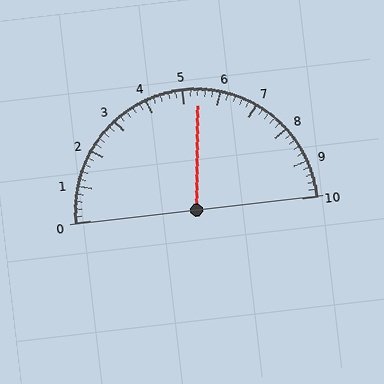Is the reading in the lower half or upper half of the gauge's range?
The reading is in the upper half of the range (0 to 10).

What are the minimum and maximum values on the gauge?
The gauge ranges from 0 to 10.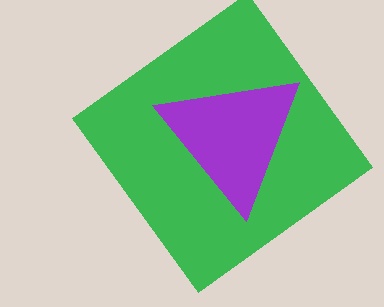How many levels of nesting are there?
2.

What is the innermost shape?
The purple triangle.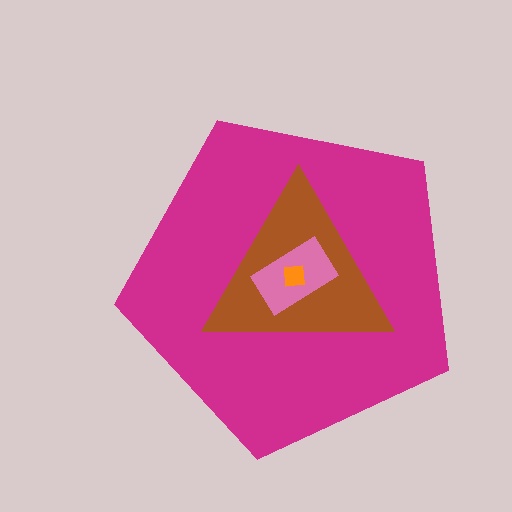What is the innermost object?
The orange square.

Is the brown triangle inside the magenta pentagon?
Yes.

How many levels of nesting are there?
4.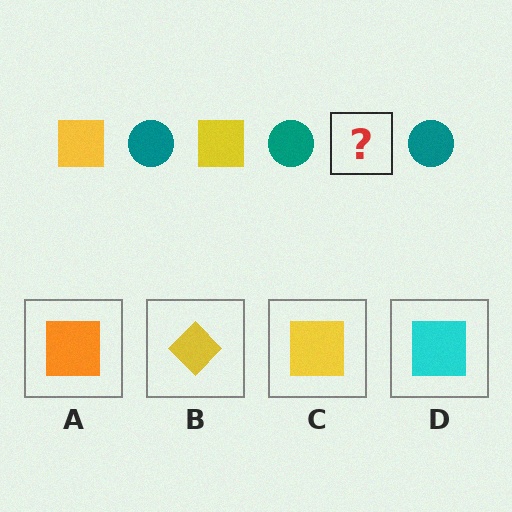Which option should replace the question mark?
Option C.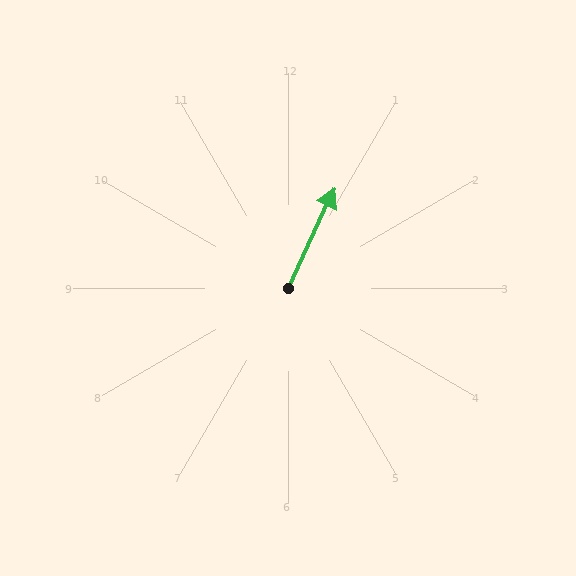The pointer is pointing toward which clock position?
Roughly 1 o'clock.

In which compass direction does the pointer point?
Northeast.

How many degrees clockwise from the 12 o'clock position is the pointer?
Approximately 25 degrees.